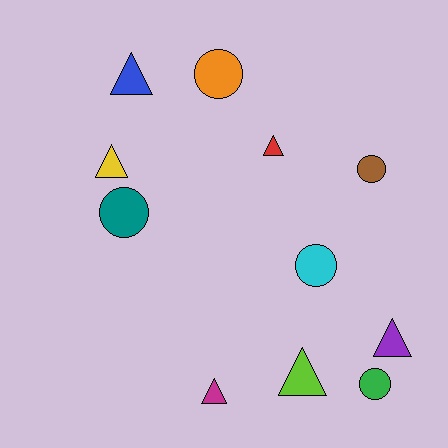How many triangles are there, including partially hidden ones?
There are 6 triangles.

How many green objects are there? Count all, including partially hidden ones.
There is 1 green object.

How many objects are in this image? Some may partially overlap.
There are 11 objects.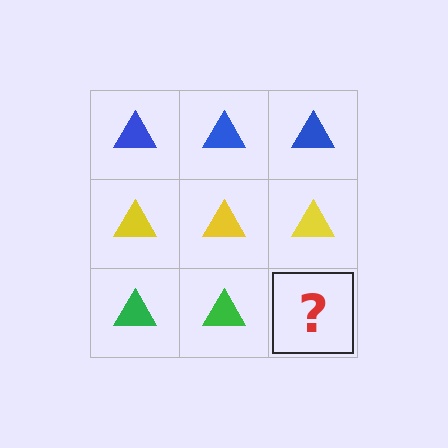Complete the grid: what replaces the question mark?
The question mark should be replaced with a green triangle.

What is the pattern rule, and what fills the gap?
The rule is that each row has a consistent color. The gap should be filled with a green triangle.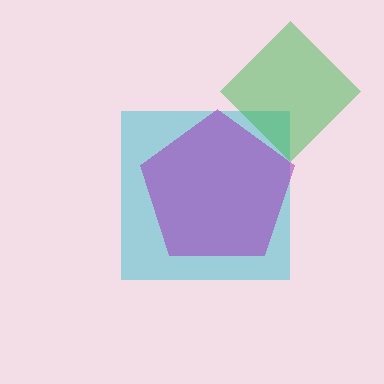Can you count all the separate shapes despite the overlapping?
Yes, there are 3 separate shapes.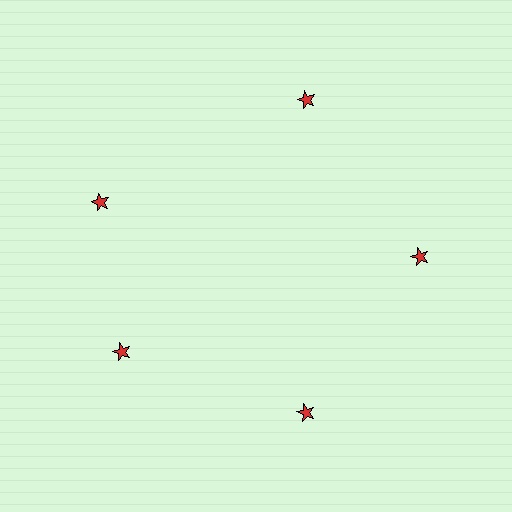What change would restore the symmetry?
The symmetry would be restored by rotating it back into even spacing with its neighbors so that all 5 stars sit at equal angles and equal distance from the center.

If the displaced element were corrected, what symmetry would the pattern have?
It would have 5-fold rotational symmetry — the pattern would map onto itself every 72 degrees.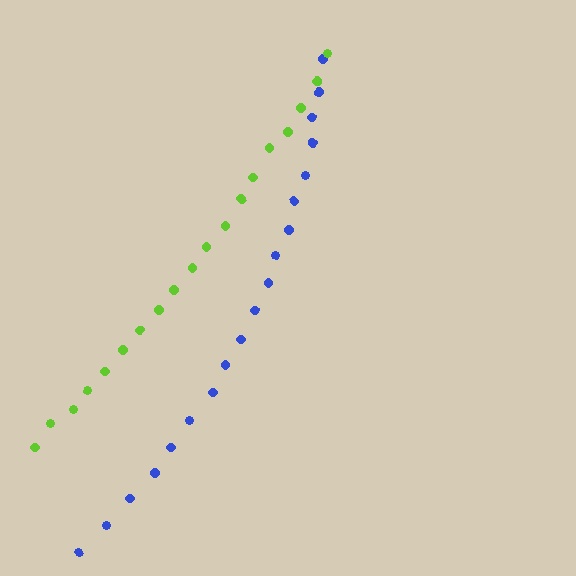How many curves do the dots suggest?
There are 2 distinct paths.